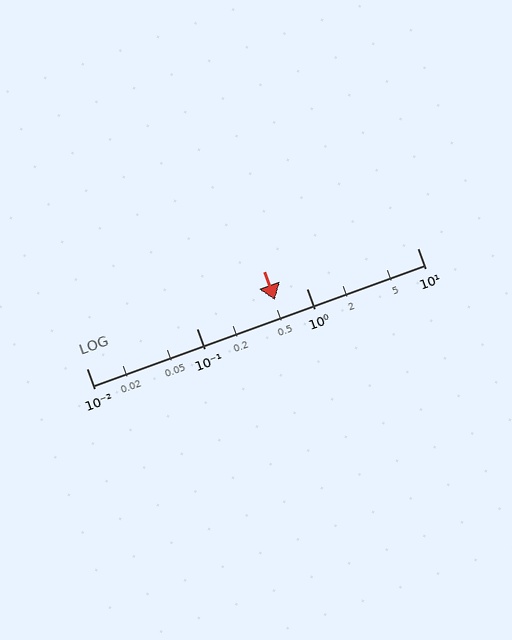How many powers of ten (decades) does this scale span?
The scale spans 3 decades, from 0.01 to 10.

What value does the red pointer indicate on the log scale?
The pointer indicates approximately 0.51.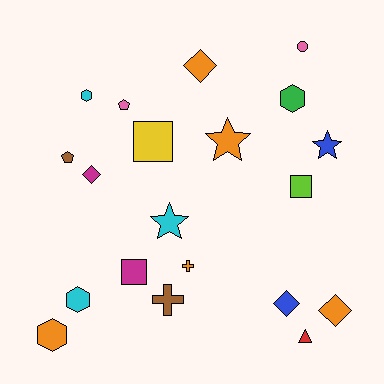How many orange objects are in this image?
There are 5 orange objects.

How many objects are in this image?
There are 20 objects.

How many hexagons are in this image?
There are 4 hexagons.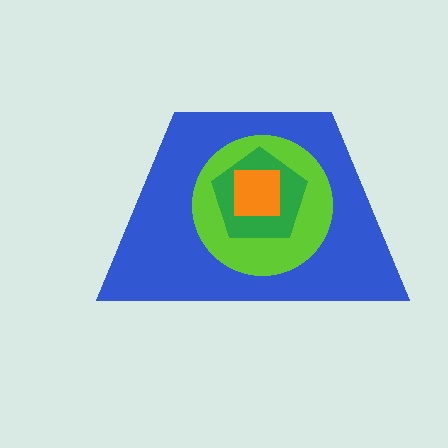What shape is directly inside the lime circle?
The green pentagon.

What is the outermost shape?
The blue trapezoid.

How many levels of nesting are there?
4.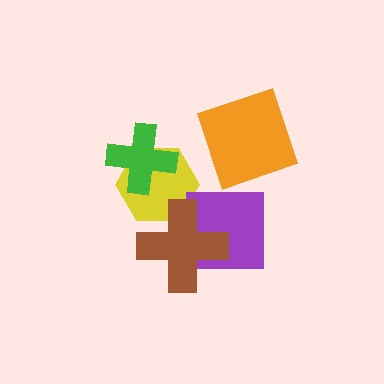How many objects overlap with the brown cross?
2 objects overlap with the brown cross.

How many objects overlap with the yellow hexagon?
2 objects overlap with the yellow hexagon.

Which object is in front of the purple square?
The brown cross is in front of the purple square.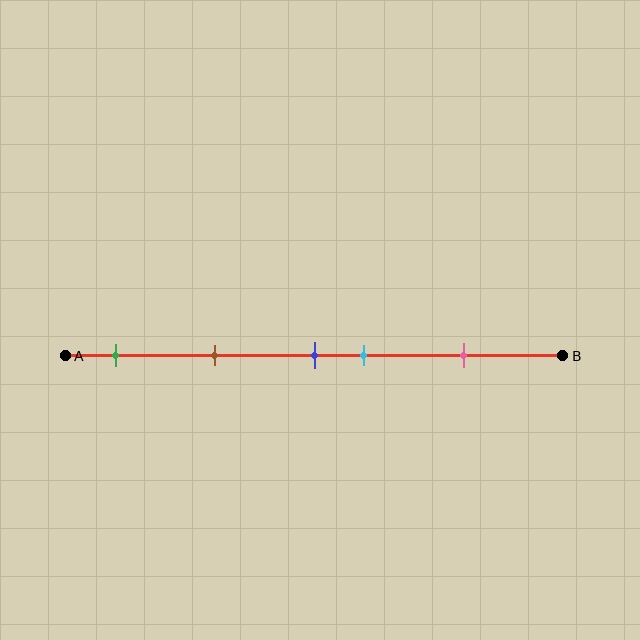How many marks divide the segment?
There are 5 marks dividing the segment.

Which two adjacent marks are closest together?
The blue and cyan marks are the closest adjacent pair.